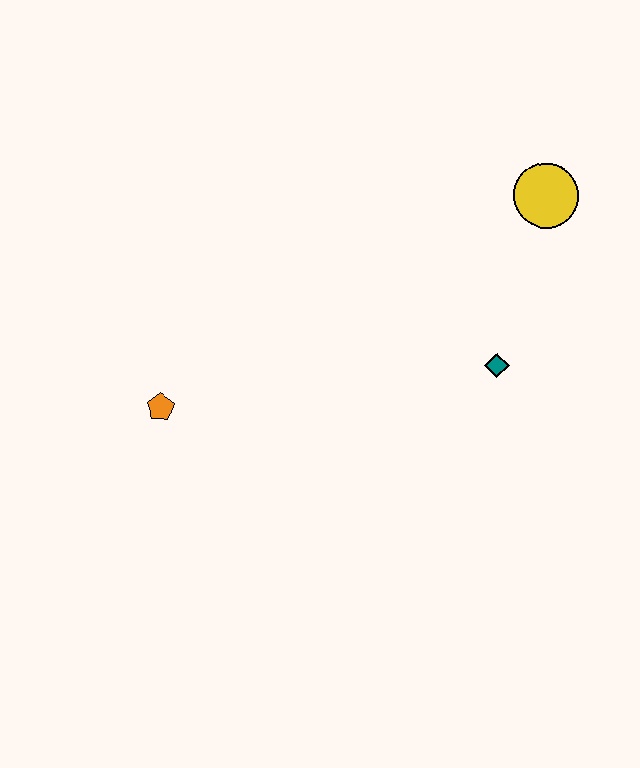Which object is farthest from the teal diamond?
The orange pentagon is farthest from the teal diamond.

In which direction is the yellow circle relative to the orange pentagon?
The yellow circle is to the right of the orange pentagon.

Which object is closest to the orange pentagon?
The teal diamond is closest to the orange pentagon.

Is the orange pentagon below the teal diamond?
Yes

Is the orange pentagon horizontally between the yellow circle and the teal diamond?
No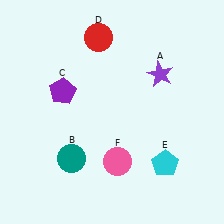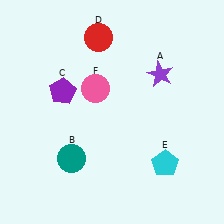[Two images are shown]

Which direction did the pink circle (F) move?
The pink circle (F) moved up.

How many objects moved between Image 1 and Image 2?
1 object moved between the two images.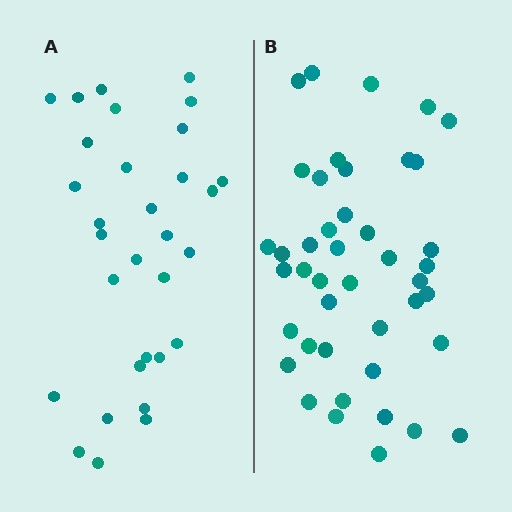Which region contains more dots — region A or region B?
Region B (the right region) has more dots.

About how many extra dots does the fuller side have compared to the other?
Region B has roughly 12 or so more dots than region A.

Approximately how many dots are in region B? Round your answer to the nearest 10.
About 40 dots. (The exact count is 43, which rounds to 40.)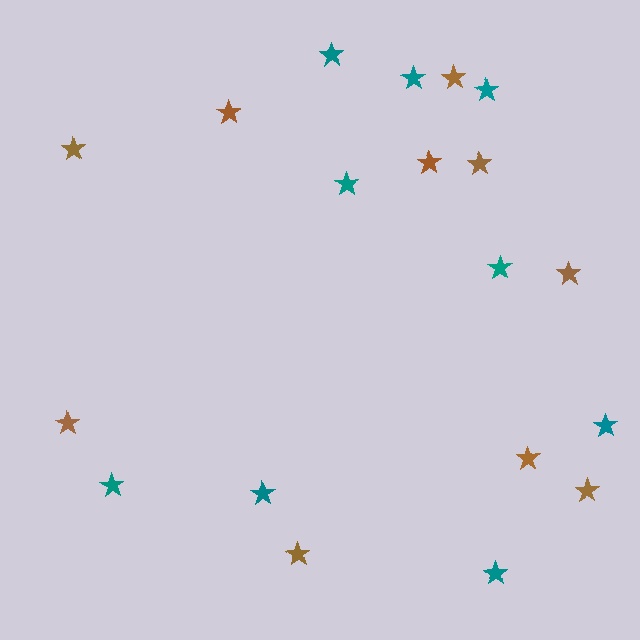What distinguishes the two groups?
There are 2 groups: one group of brown stars (10) and one group of teal stars (9).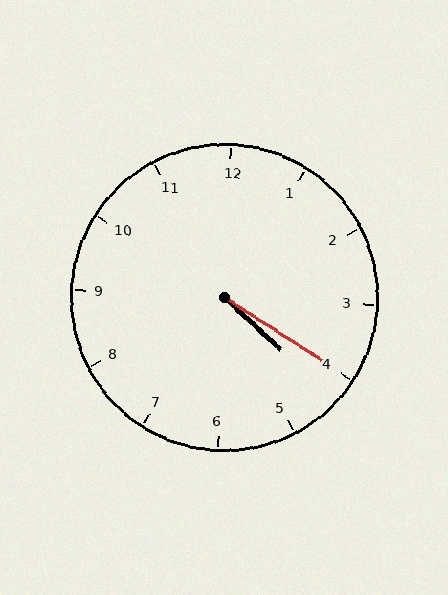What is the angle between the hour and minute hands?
Approximately 10 degrees.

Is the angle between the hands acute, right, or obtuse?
It is acute.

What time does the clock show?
4:20.